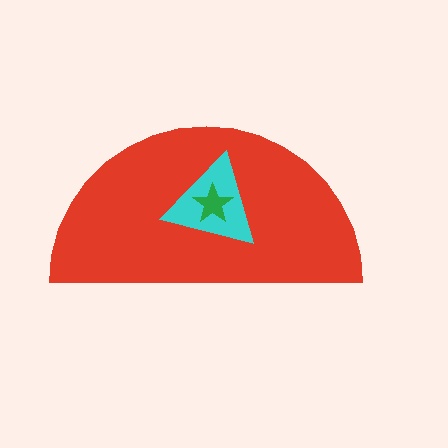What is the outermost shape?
The red semicircle.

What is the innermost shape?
The green star.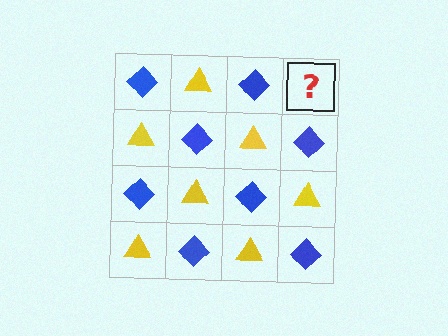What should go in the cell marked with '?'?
The missing cell should contain a yellow triangle.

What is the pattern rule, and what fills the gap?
The rule is that it alternates blue diamond and yellow triangle in a checkerboard pattern. The gap should be filled with a yellow triangle.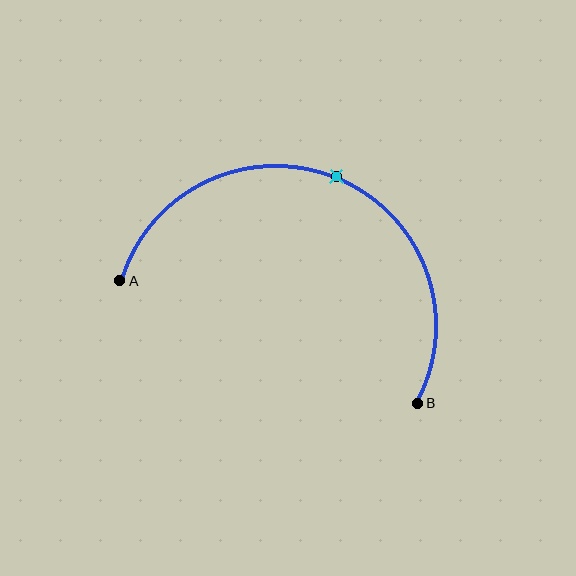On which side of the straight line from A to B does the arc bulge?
The arc bulges above the straight line connecting A and B.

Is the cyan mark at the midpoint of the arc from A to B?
Yes. The cyan mark lies on the arc at equal arc-length from both A and B — it is the arc midpoint.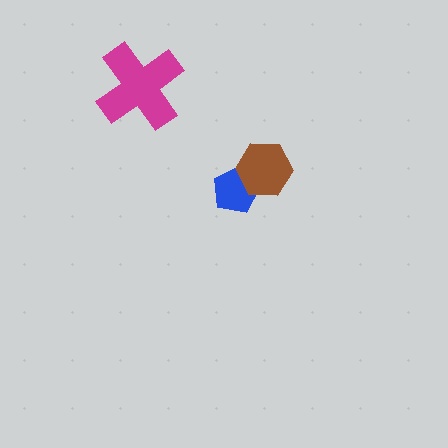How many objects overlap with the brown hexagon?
1 object overlaps with the brown hexagon.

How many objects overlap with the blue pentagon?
1 object overlaps with the blue pentagon.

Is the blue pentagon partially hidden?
Yes, it is partially covered by another shape.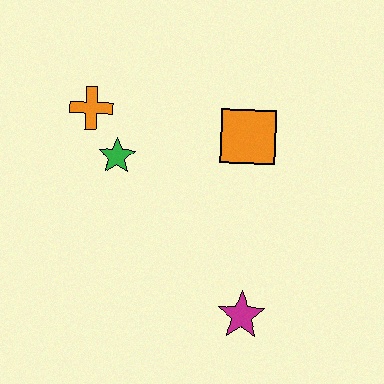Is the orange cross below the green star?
No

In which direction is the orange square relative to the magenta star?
The orange square is above the magenta star.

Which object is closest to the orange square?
The green star is closest to the orange square.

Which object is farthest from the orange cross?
The magenta star is farthest from the orange cross.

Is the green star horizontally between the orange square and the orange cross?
Yes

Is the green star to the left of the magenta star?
Yes